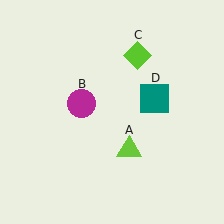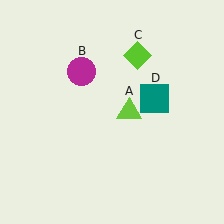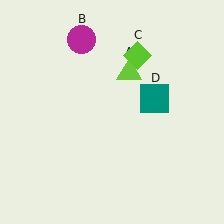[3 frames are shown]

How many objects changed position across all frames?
2 objects changed position: lime triangle (object A), magenta circle (object B).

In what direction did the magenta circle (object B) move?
The magenta circle (object B) moved up.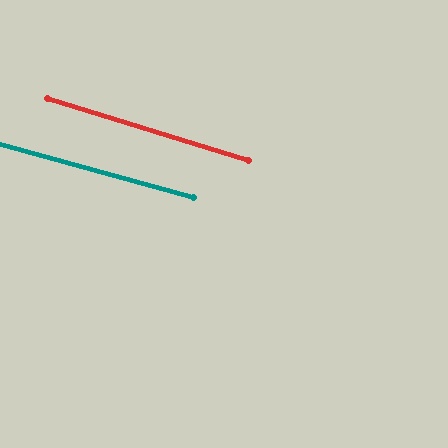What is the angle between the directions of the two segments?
Approximately 2 degrees.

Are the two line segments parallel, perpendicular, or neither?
Parallel — their directions differ by only 1.8°.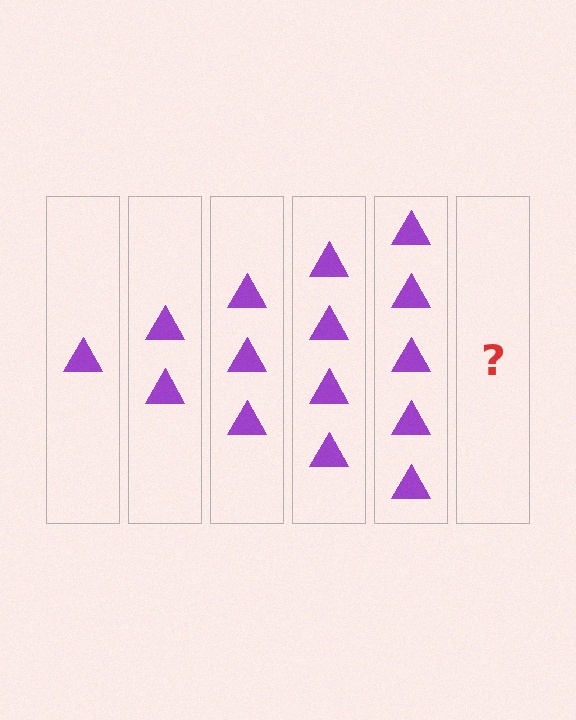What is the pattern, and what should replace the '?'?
The pattern is that each step adds one more triangle. The '?' should be 6 triangles.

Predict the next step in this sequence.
The next step is 6 triangles.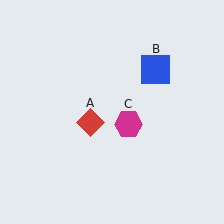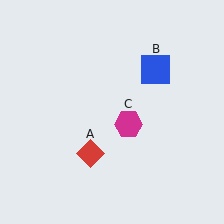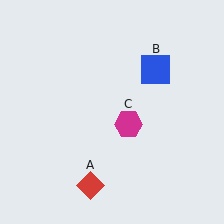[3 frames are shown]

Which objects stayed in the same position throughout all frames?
Blue square (object B) and magenta hexagon (object C) remained stationary.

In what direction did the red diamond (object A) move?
The red diamond (object A) moved down.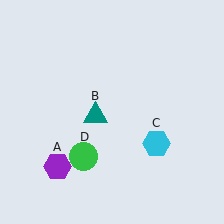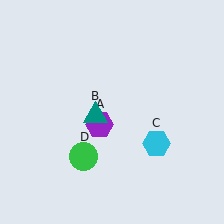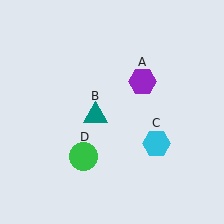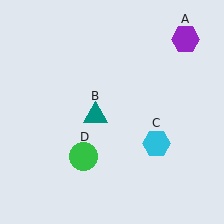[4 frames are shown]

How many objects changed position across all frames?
1 object changed position: purple hexagon (object A).